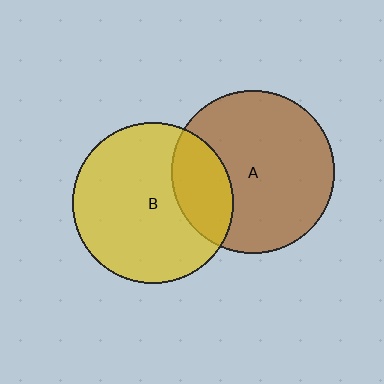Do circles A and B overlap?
Yes.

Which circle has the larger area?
Circle A (brown).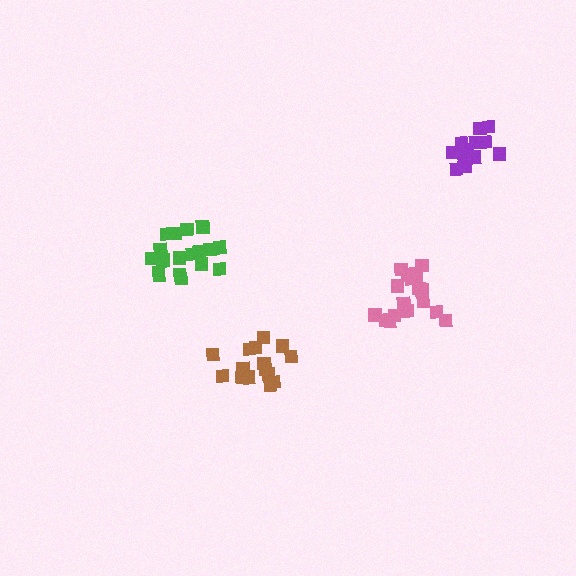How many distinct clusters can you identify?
There are 4 distinct clusters.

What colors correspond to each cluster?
The clusters are colored: purple, pink, brown, green.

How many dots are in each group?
Group 1: 14 dots, Group 2: 18 dots, Group 3: 16 dots, Group 4: 18 dots (66 total).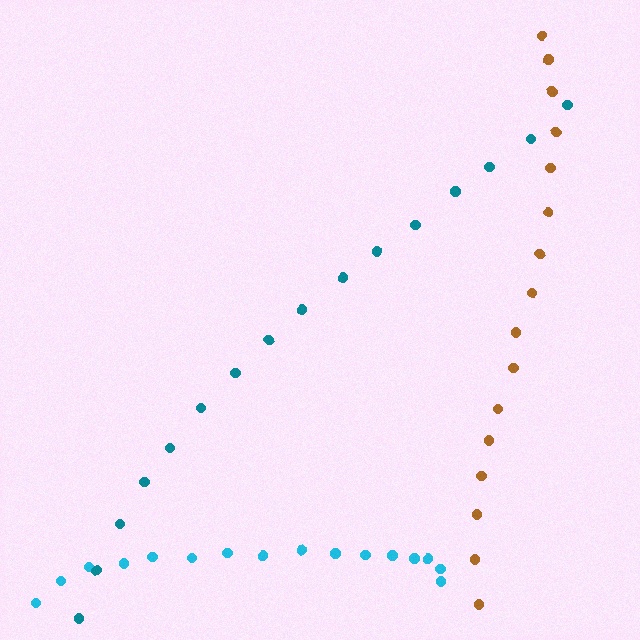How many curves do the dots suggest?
There are 3 distinct paths.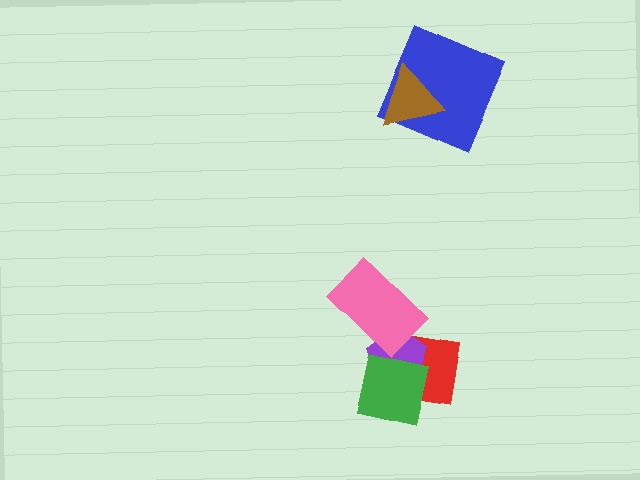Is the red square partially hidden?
Yes, it is partially covered by another shape.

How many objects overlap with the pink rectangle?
2 objects overlap with the pink rectangle.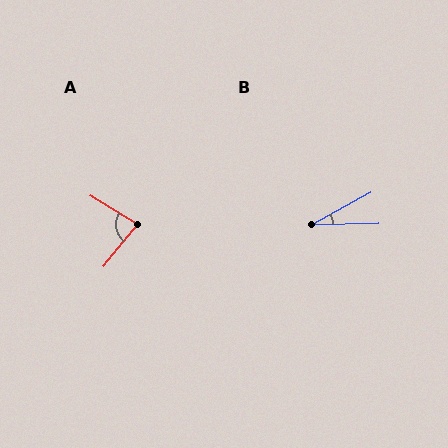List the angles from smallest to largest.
B (28°), A (83°).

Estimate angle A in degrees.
Approximately 83 degrees.